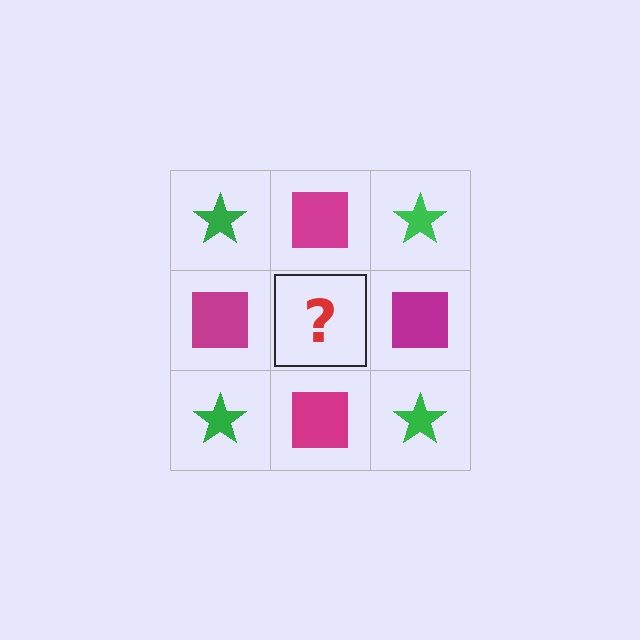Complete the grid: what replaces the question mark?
The question mark should be replaced with a green star.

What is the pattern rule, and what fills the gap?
The rule is that it alternates green star and magenta square in a checkerboard pattern. The gap should be filled with a green star.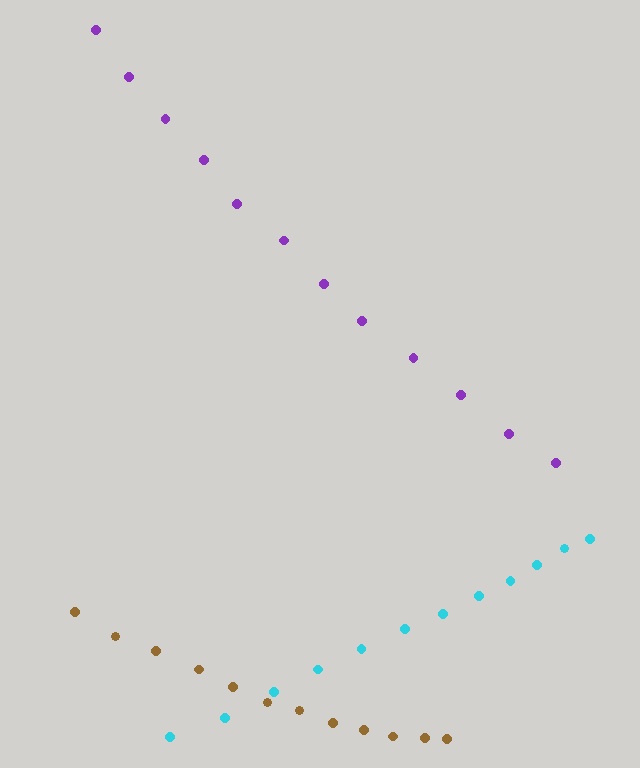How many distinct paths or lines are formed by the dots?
There are 3 distinct paths.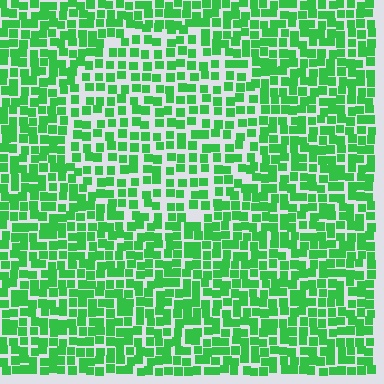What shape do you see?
I see a circle.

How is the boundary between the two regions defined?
The boundary is defined by a change in element density (approximately 1.5x ratio). All elements are the same color, size, and shape.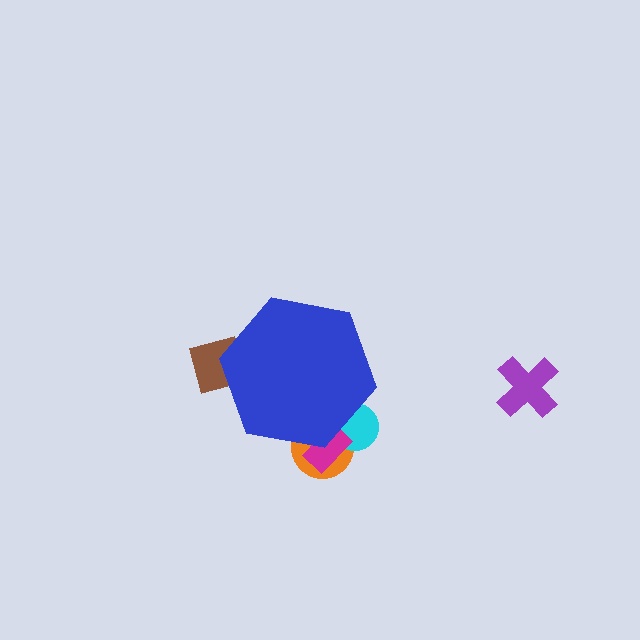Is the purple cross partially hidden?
No, the purple cross is fully visible.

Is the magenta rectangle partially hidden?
Yes, the magenta rectangle is partially hidden behind the blue hexagon.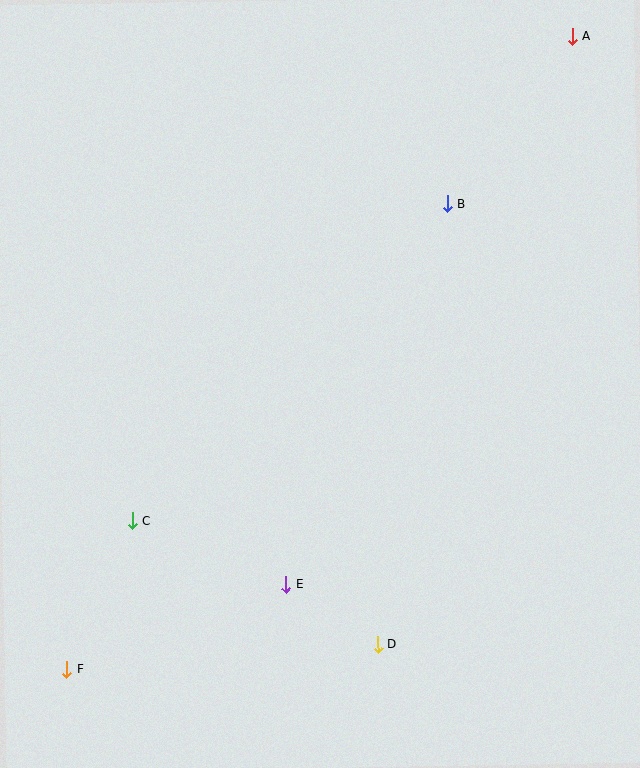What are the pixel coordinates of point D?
Point D is at (378, 644).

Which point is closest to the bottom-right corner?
Point D is closest to the bottom-right corner.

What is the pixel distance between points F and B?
The distance between F and B is 602 pixels.